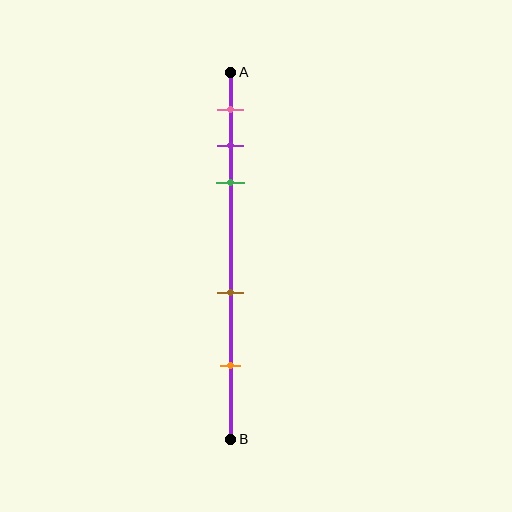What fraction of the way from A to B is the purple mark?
The purple mark is approximately 20% (0.2) of the way from A to B.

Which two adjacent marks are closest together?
The purple and green marks are the closest adjacent pair.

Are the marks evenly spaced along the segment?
No, the marks are not evenly spaced.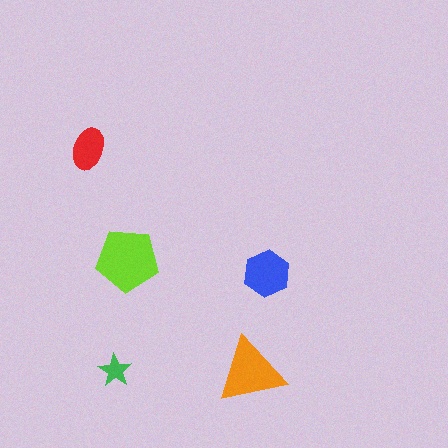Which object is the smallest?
The green star.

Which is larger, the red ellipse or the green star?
The red ellipse.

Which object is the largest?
The lime pentagon.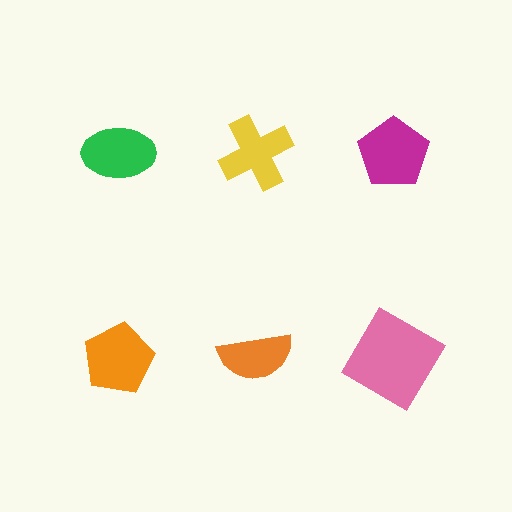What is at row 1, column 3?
A magenta pentagon.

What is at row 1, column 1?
A green ellipse.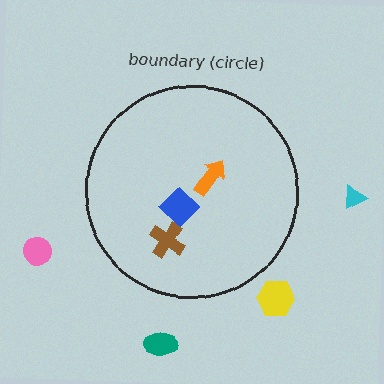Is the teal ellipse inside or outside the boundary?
Outside.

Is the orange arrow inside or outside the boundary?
Inside.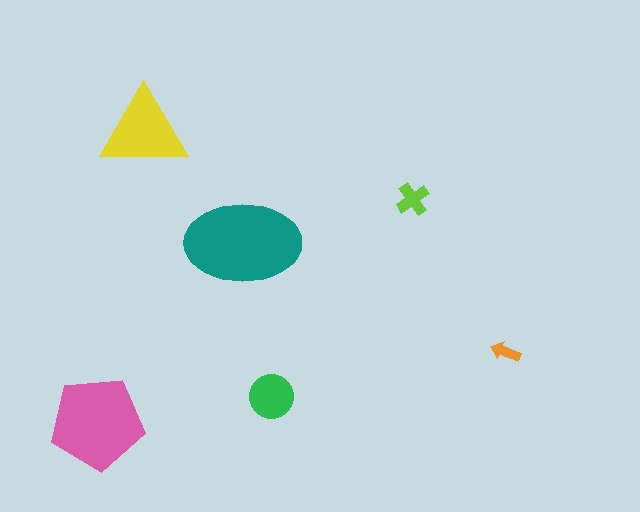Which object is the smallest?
The orange arrow.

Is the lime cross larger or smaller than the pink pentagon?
Smaller.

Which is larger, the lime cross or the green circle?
The green circle.